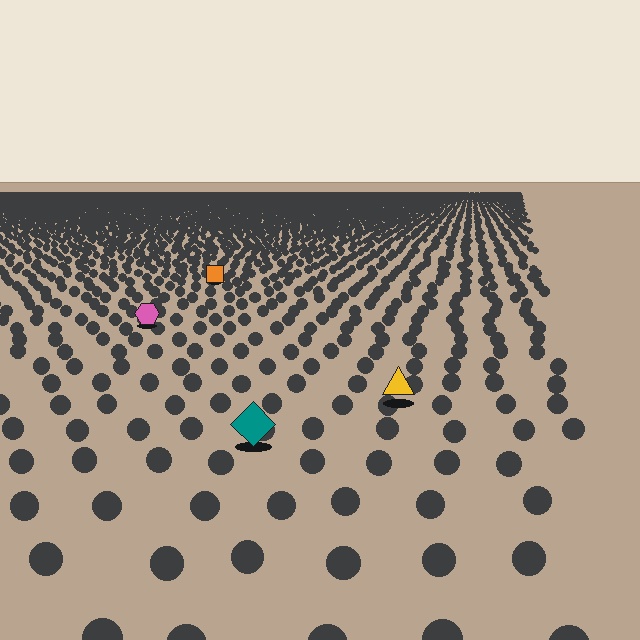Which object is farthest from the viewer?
The orange square is farthest from the viewer. It appears smaller and the ground texture around it is denser.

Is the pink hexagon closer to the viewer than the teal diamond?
No. The teal diamond is closer — you can tell from the texture gradient: the ground texture is coarser near it.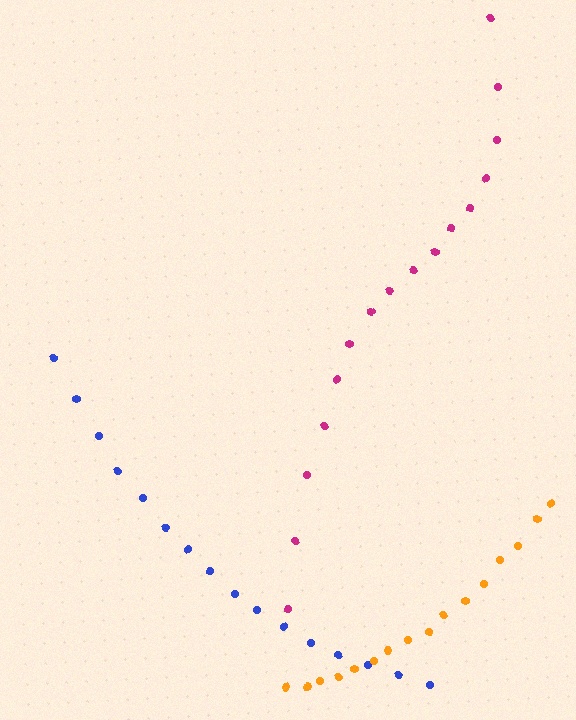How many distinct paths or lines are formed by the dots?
There are 3 distinct paths.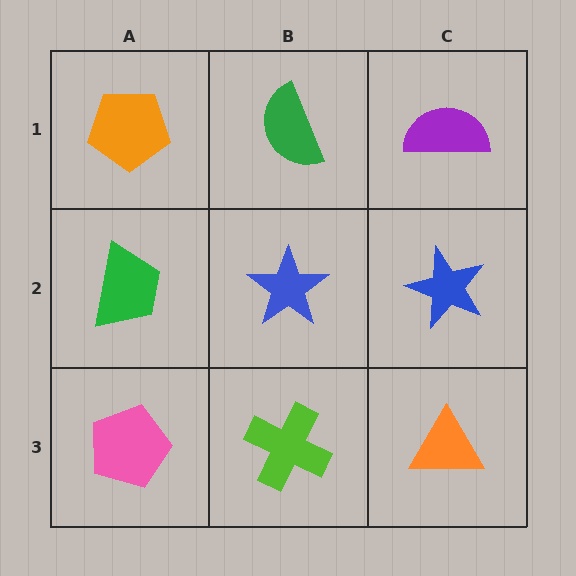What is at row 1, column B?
A green semicircle.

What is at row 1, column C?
A purple semicircle.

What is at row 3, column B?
A lime cross.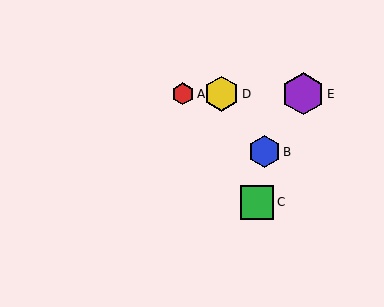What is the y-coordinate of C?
Object C is at y≈202.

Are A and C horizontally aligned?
No, A is at y≈94 and C is at y≈202.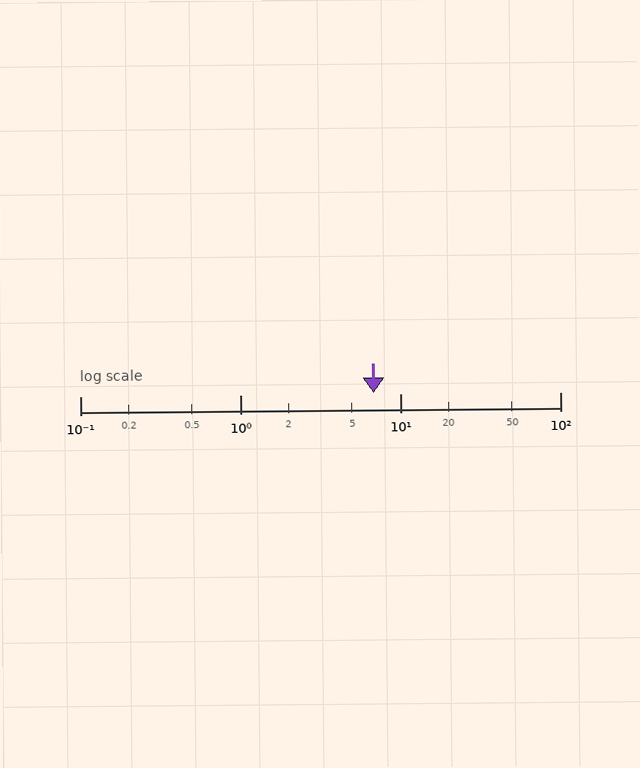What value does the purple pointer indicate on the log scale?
The pointer indicates approximately 6.8.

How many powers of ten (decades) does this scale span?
The scale spans 3 decades, from 0.1 to 100.